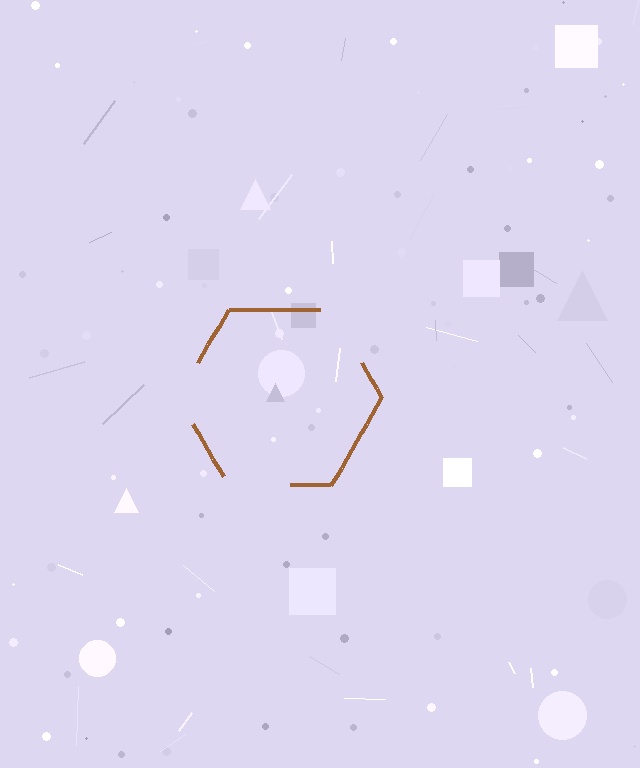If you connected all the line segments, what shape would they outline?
They would outline a hexagon.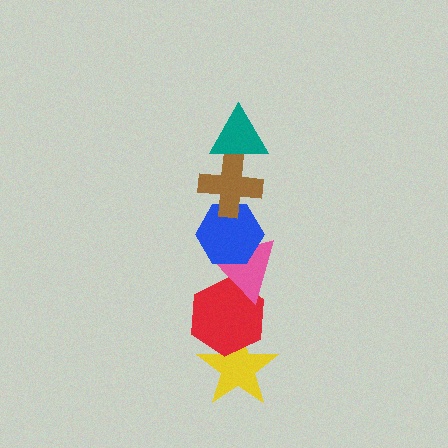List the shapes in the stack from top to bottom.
From top to bottom: the teal triangle, the brown cross, the blue hexagon, the pink triangle, the red hexagon, the yellow star.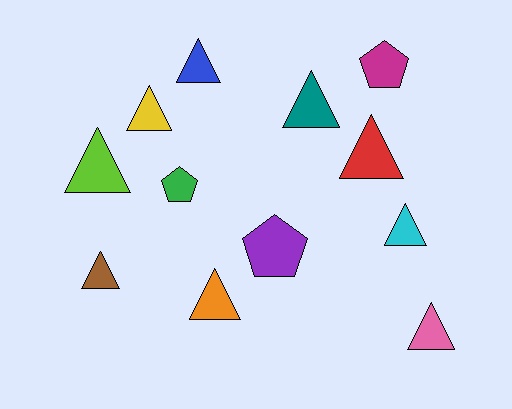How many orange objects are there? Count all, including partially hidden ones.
There is 1 orange object.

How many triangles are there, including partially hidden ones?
There are 9 triangles.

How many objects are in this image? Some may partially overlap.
There are 12 objects.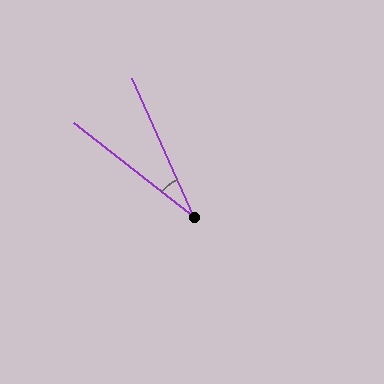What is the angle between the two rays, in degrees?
Approximately 28 degrees.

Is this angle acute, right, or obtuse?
It is acute.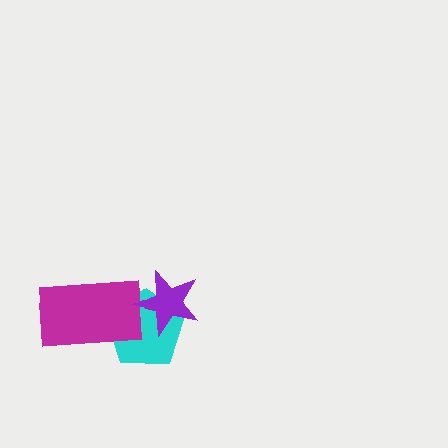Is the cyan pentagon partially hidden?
Yes, it is partially covered by another shape.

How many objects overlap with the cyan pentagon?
2 objects overlap with the cyan pentagon.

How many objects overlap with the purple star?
1 object overlaps with the purple star.